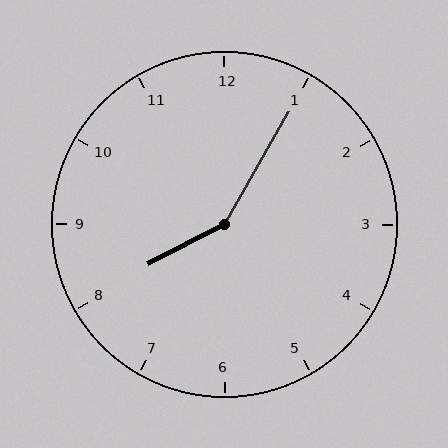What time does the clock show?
8:05.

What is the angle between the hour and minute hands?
Approximately 148 degrees.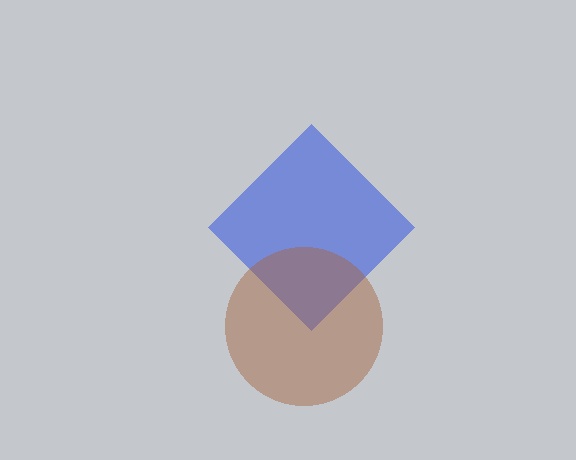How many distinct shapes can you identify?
There are 2 distinct shapes: a blue diamond, a brown circle.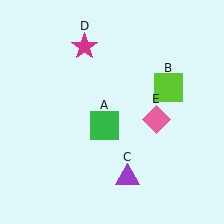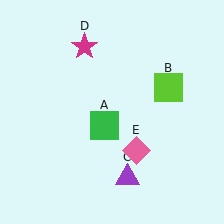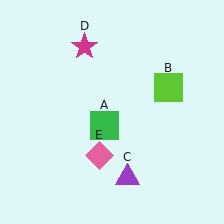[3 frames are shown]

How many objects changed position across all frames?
1 object changed position: pink diamond (object E).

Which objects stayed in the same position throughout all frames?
Green square (object A) and lime square (object B) and purple triangle (object C) and magenta star (object D) remained stationary.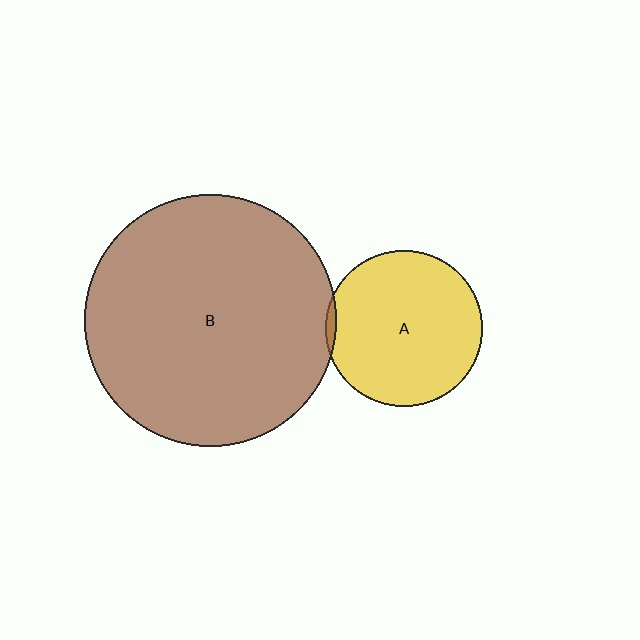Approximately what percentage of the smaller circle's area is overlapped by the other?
Approximately 5%.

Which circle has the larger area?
Circle B (brown).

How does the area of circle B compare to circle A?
Approximately 2.6 times.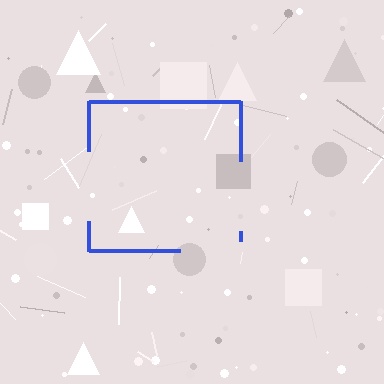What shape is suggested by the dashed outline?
The dashed outline suggests a square.